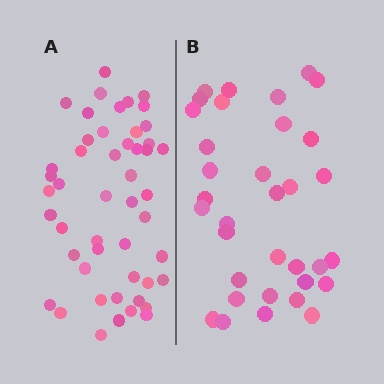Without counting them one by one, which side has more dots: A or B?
Region A (the left region) has more dots.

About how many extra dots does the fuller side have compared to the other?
Region A has approximately 15 more dots than region B.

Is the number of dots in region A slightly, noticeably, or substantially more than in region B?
Region A has noticeably more, but not dramatically so. The ratio is roughly 1.4 to 1.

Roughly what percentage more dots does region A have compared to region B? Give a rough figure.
About 45% more.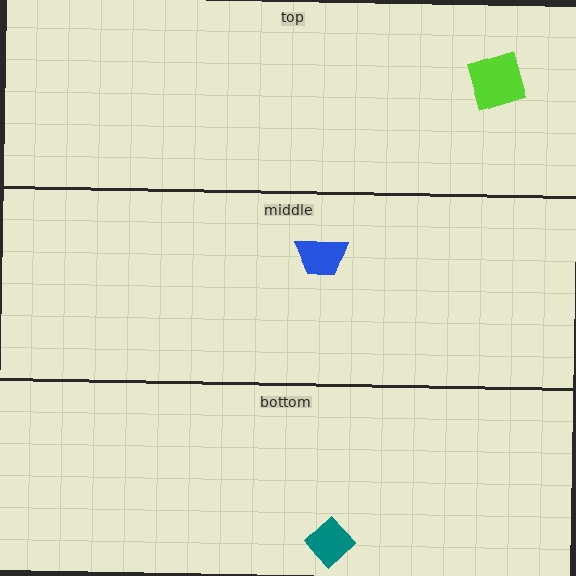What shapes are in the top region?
The lime square.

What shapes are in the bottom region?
The teal diamond.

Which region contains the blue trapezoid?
The middle region.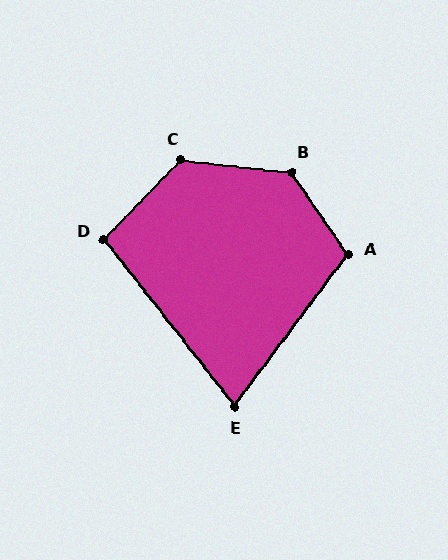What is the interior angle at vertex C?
Approximately 128 degrees (obtuse).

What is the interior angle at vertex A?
Approximately 108 degrees (obtuse).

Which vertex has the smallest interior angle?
E, at approximately 75 degrees.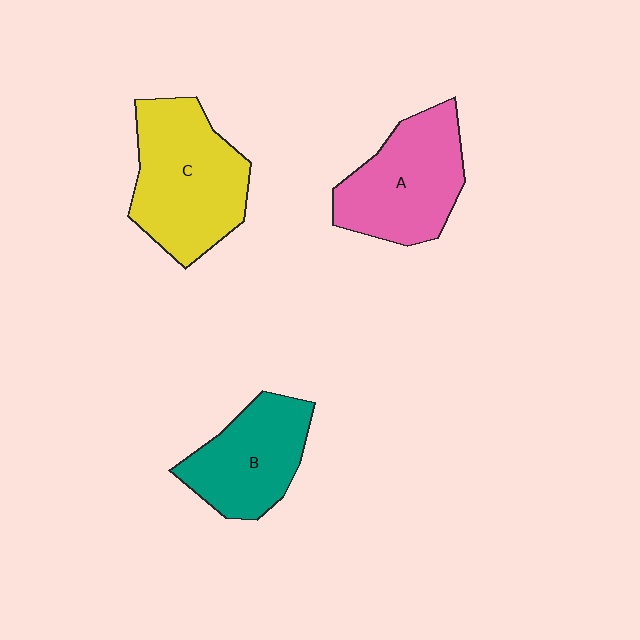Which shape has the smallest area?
Shape B (teal).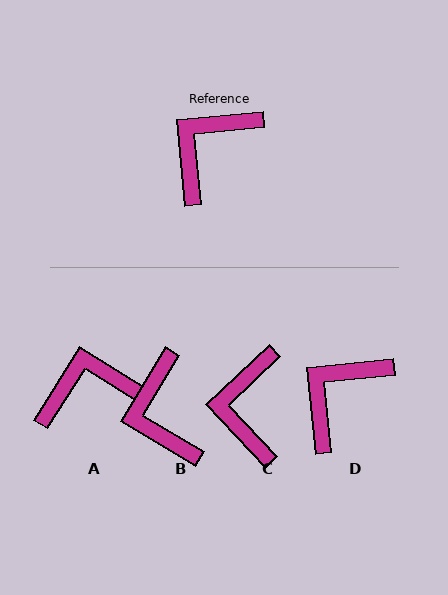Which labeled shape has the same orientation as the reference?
D.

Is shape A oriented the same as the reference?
No, it is off by about 38 degrees.